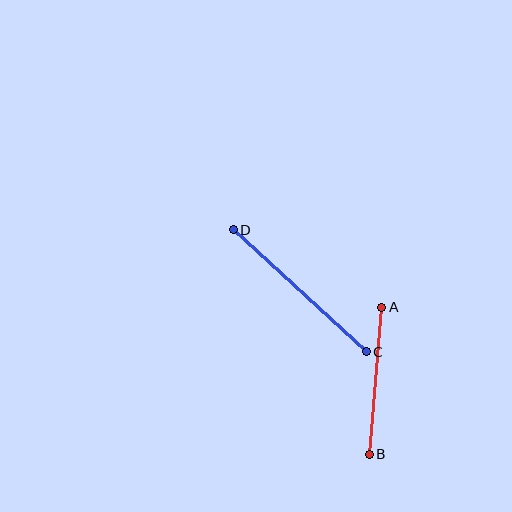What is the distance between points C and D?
The distance is approximately 180 pixels.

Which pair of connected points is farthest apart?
Points C and D are farthest apart.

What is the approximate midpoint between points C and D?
The midpoint is at approximately (300, 291) pixels.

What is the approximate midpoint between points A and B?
The midpoint is at approximately (375, 381) pixels.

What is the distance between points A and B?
The distance is approximately 148 pixels.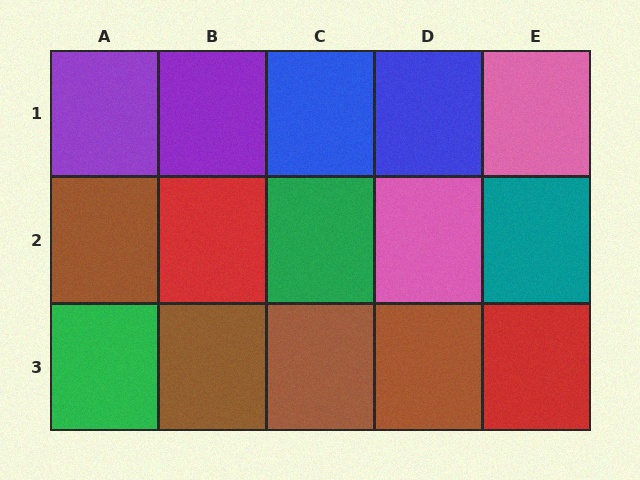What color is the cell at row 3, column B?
Brown.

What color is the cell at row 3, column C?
Brown.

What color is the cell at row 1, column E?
Pink.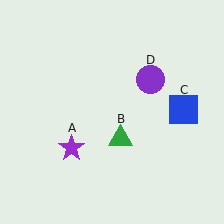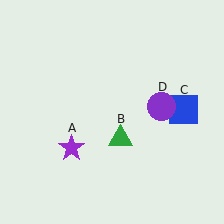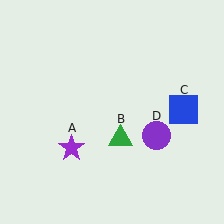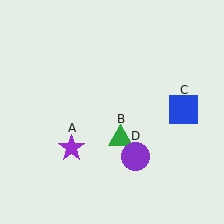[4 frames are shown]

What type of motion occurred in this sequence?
The purple circle (object D) rotated clockwise around the center of the scene.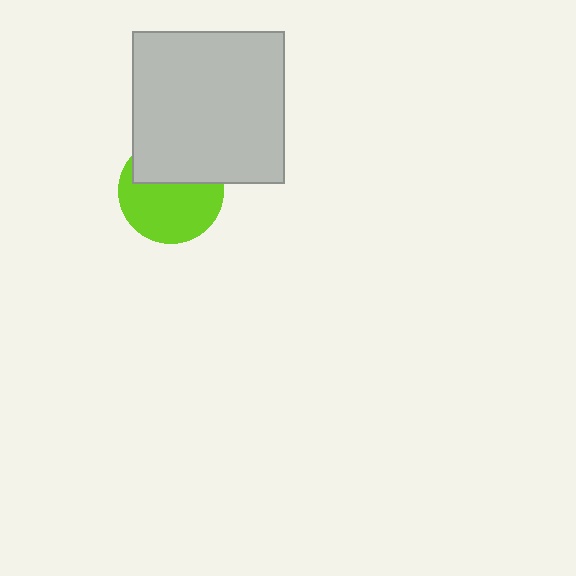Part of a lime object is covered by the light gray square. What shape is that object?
It is a circle.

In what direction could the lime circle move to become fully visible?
The lime circle could move down. That would shift it out from behind the light gray square entirely.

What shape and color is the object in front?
The object in front is a light gray square.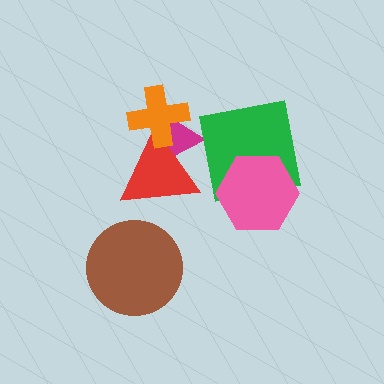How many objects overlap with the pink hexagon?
1 object overlaps with the pink hexagon.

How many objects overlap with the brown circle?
0 objects overlap with the brown circle.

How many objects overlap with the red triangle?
2 objects overlap with the red triangle.